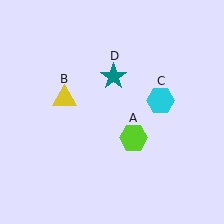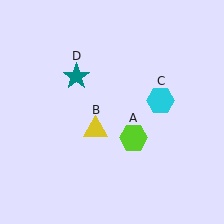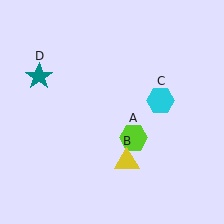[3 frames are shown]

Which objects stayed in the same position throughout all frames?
Lime hexagon (object A) and cyan hexagon (object C) remained stationary.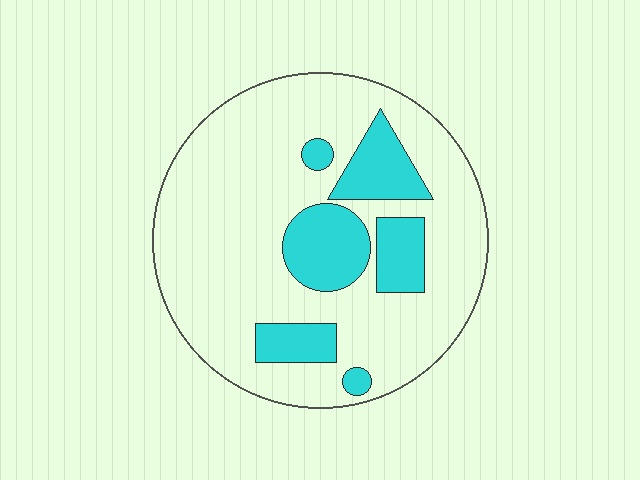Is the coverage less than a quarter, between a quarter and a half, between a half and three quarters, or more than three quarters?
Less than a quarter.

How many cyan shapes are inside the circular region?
6.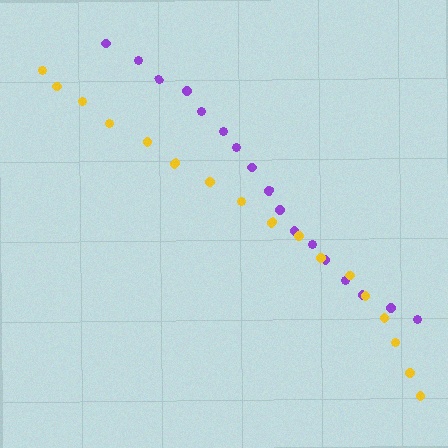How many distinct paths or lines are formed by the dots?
There are 2 distinct paths.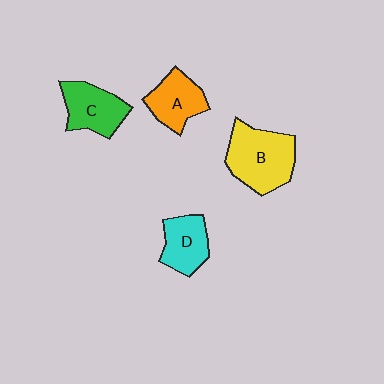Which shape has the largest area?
Shape B (yellow).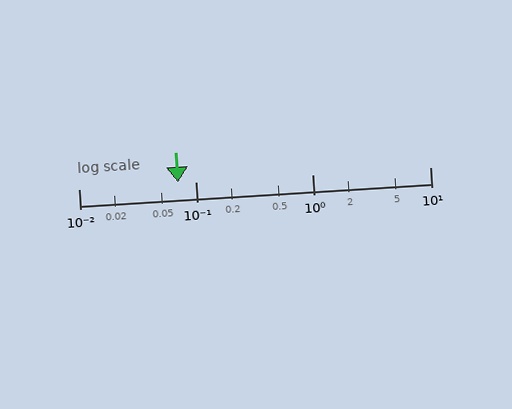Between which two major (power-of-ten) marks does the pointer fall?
The pointer is between 0.01 and 0.1.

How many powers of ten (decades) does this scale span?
The scale spans 3 decades, from 0.01 to 10.